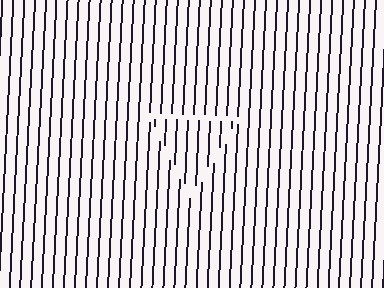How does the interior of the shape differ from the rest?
The interior of the shape contains the same grating, shifted by half a period — the contour is defined by the phase discontinuity where line-ends from the inner and outer gratings abut.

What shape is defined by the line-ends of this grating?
An illusory triangle. The interior of the shape contains the same grating, shifted by half a period — the contour is defined by the phase discontinuity where line-ends from the inner and outer gratings abut.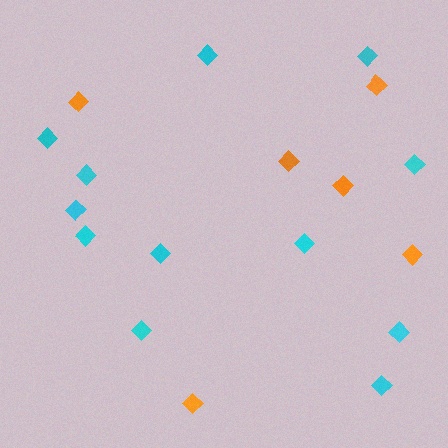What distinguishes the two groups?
There are 2 groups: one group of orange diamonds (6) and one group of cyan diamonds (12).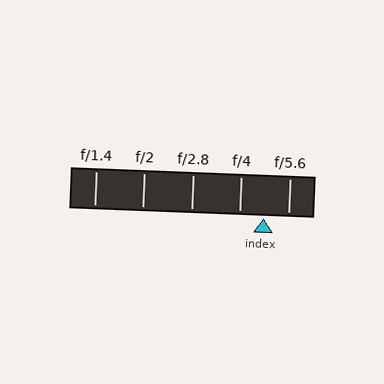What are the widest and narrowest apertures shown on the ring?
The widest aperture shown is f/1.4 and the narrowest is f/5.6.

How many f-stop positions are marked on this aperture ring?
There are 5 f-stop positions marked.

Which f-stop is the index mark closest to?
The index mark is closest to f/5.6.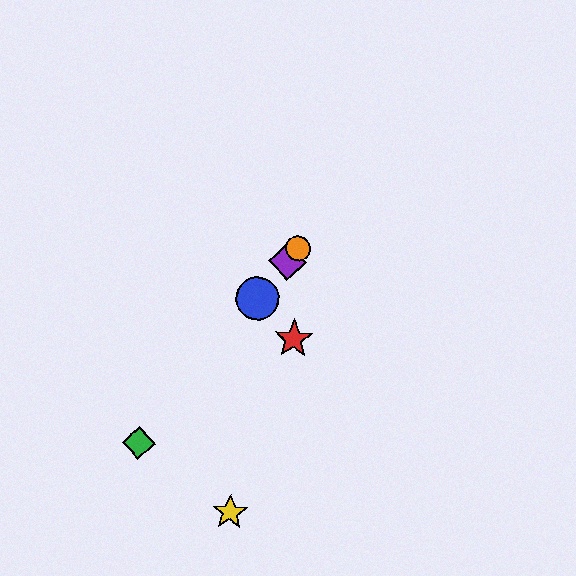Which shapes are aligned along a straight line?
The blue circle, the green diamond, the purple diamond, the orange circle are aligned along a straight line.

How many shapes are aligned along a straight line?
4 shapes (the blue circle, the green diamond, the purple diamond, the orange circle) are aligned along a straight line.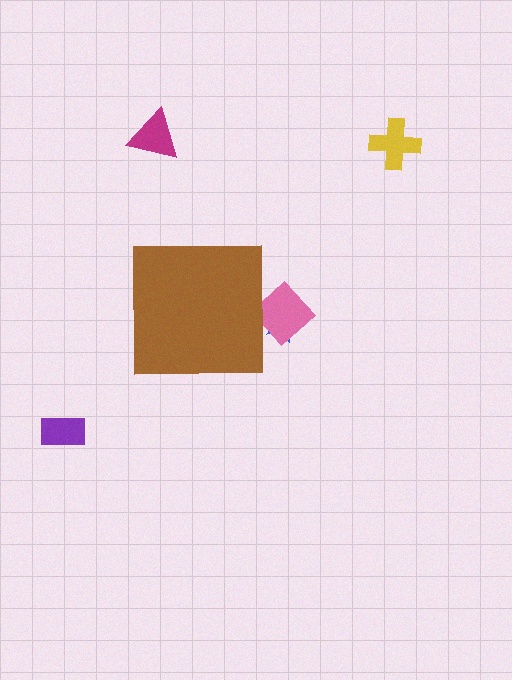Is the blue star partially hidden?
Yes, the blue star is partially hidden behind the brown square.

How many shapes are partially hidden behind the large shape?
2 shapes are partially hidden.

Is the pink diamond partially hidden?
Yes, the pink diamond is partially hidden behind the brown square.